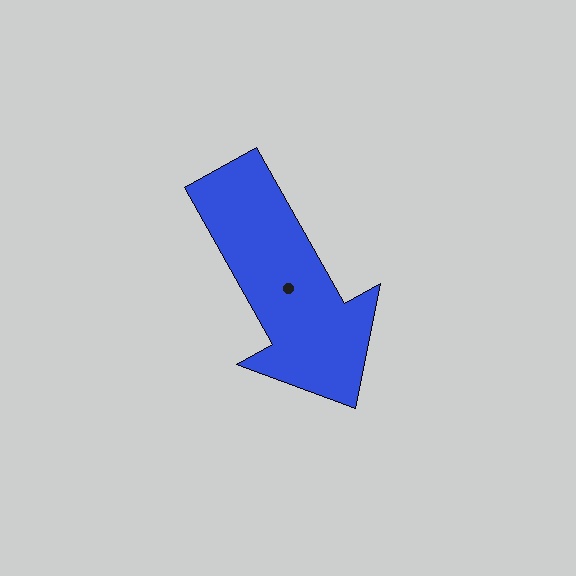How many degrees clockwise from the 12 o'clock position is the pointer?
Approximately 151 degrees.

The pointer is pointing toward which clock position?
Roughly 5 o'clock.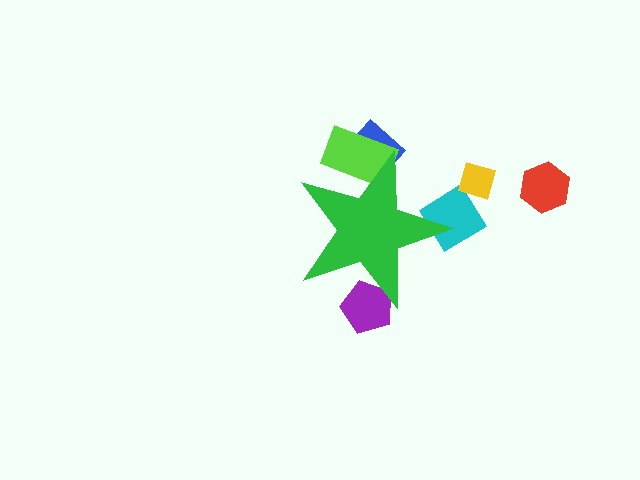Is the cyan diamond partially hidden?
Yes, the cyan diamond is partially hidden behind the green star.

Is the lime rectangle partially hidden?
Yes, the lime rectangle is partially hidden behind the green star.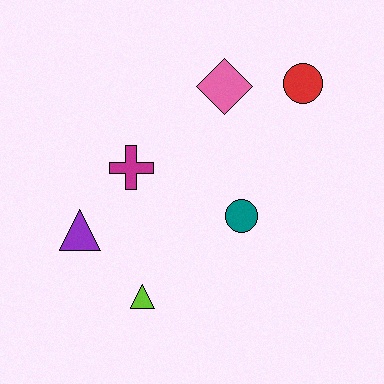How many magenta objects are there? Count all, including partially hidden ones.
There is 1 magenta object.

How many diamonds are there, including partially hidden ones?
There is 1 diamond.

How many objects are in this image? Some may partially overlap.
There are 6 objects.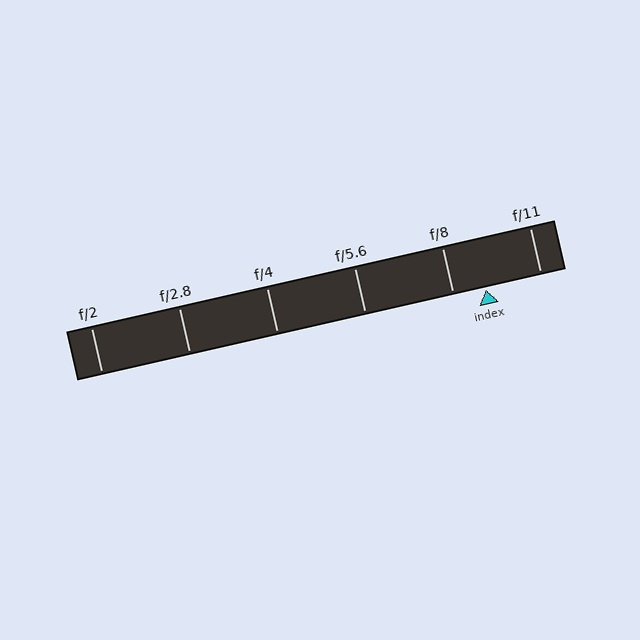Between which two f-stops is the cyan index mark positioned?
The index mark is between f/8 and f/11.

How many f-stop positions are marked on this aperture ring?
There are 6 f-stop positions marked.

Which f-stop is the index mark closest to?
The index mark is closest to f/8.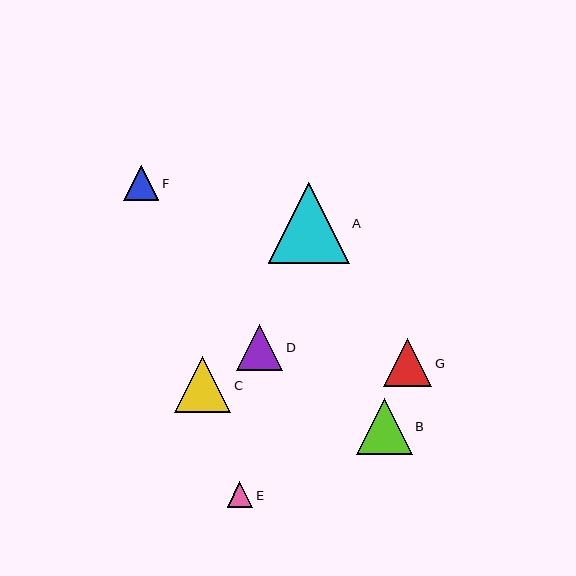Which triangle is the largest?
Triangle A is the largest with a size of approximately 81 pixels.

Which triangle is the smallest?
Triangle E is the smallest with a size of approximately 26 pixels.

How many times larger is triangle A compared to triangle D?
Triangle A is approximately 1.7 times the size of triangle D.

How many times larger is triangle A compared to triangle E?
Triangle A is approximately 3.1 times the size of triangle E.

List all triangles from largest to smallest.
From largest to smallest: A, C, B, G, D, F, E.